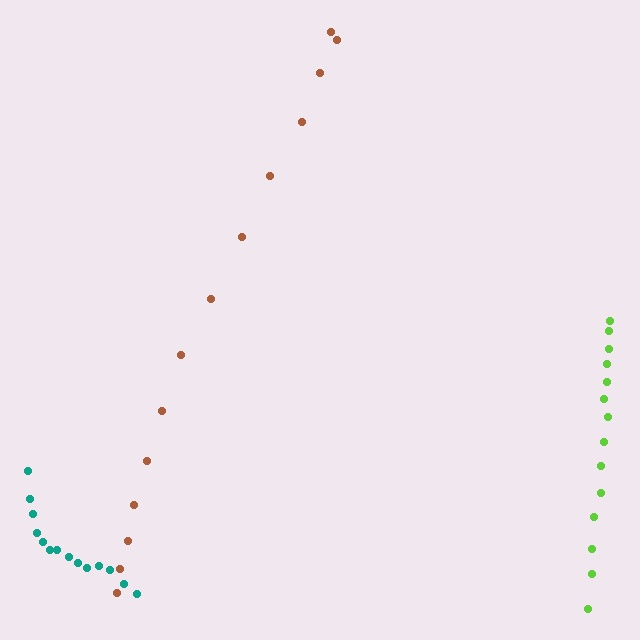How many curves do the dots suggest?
There are 3 distinct paths.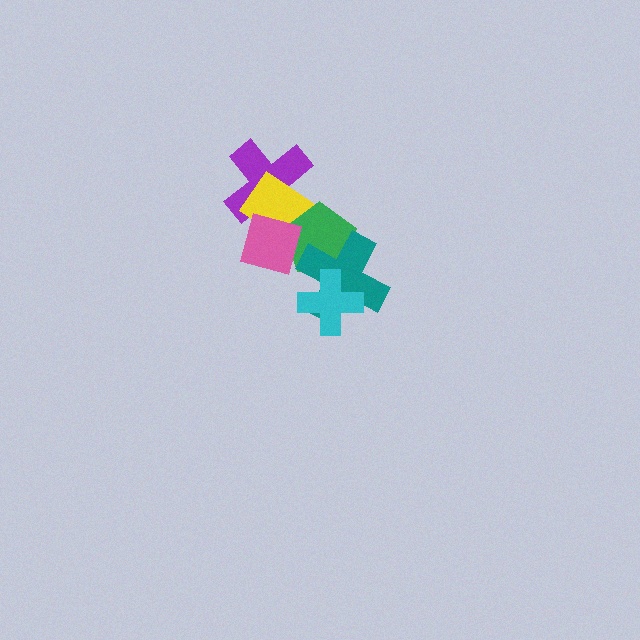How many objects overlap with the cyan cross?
2 objects overlap with the cyan cross.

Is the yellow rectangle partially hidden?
Yes, it is partially covered by another shape.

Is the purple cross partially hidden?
Yes, it is partially covered by another shape.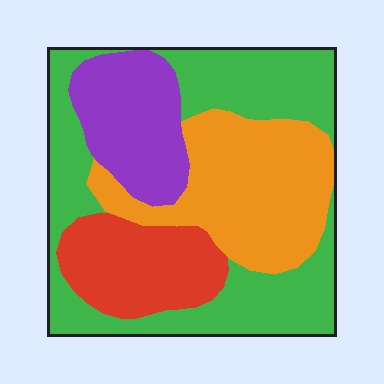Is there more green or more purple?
Green.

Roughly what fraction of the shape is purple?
Purple takes up about one sixth (1/6) of the shape.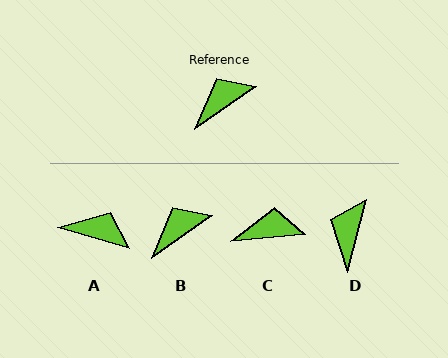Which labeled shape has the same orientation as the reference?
B.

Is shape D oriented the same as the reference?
No, it is off by about 40 degrees.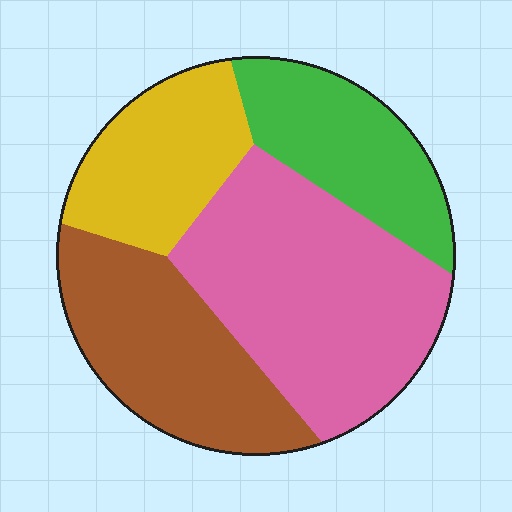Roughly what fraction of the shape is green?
Green takes up about one fifth (1/5) of the shape.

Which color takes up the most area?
Pink, at roughly 35%.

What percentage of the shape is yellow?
Yellow takes up between a sixth and a third of the shape.